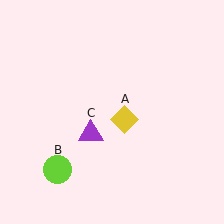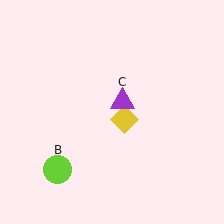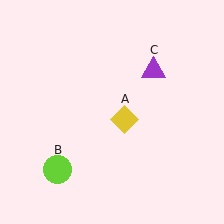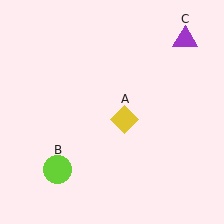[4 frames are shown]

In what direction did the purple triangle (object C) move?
The purple triangle (object C) moved up and to the right.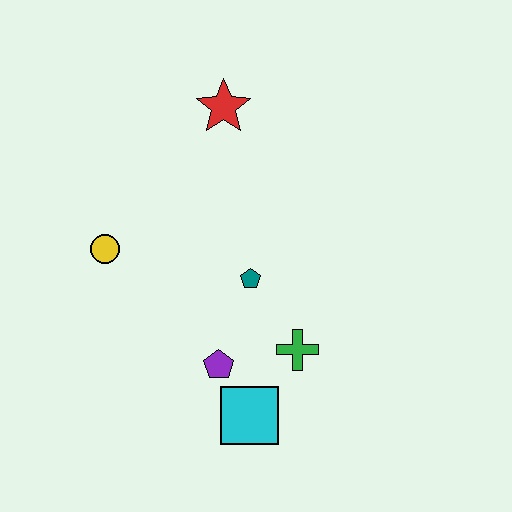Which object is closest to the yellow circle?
The teal pentagon is closest to the yellow circle.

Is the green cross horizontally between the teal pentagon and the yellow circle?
No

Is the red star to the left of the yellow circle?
No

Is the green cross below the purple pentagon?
No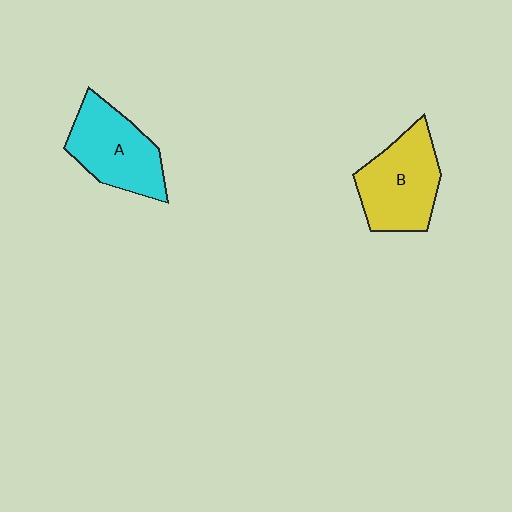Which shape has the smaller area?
Shape A (cyan).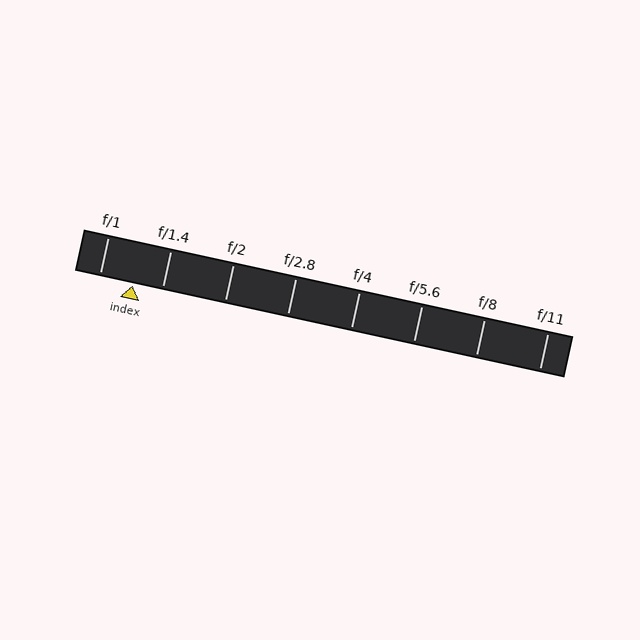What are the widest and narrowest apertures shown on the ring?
The widest aperture shown is f/1 and the narrowest is f/11.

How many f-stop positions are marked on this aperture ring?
There are 8 f-stop positions marked.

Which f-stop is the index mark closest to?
The index mark is closest to f/1.4.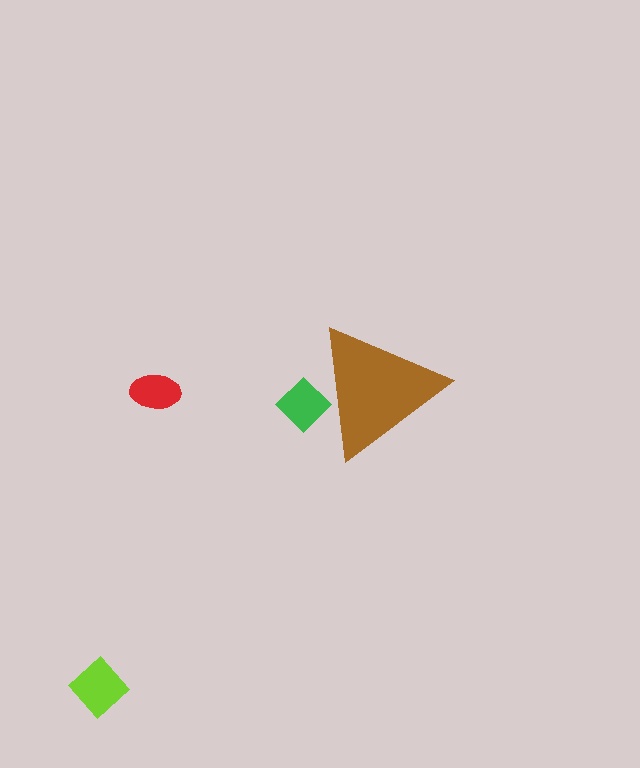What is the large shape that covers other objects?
A brown triangle.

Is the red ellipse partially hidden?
No, the red ellipse is fully visible.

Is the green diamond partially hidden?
Yes, the green diamond is partially hidden behind the brown triangle.